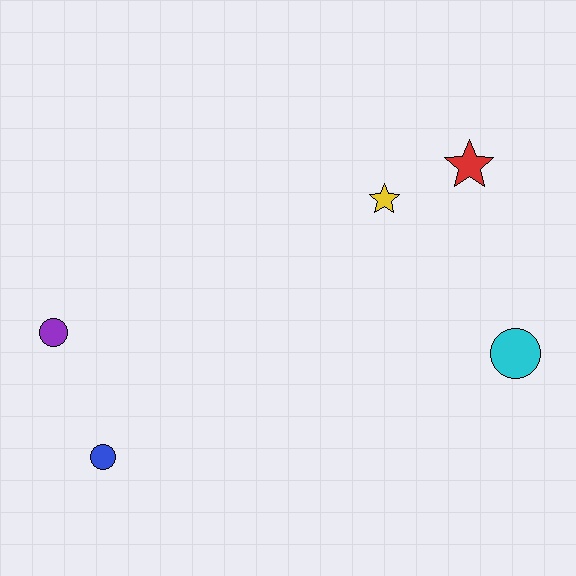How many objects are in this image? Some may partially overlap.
There are 5 objects.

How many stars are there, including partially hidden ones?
There are 2 stars.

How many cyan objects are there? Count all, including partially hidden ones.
There is 1 cyan object.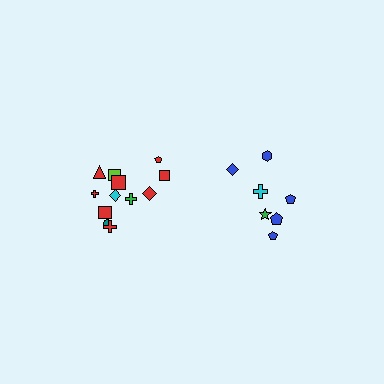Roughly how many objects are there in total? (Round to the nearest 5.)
Roughly 20 objects in total.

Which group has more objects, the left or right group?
The left group.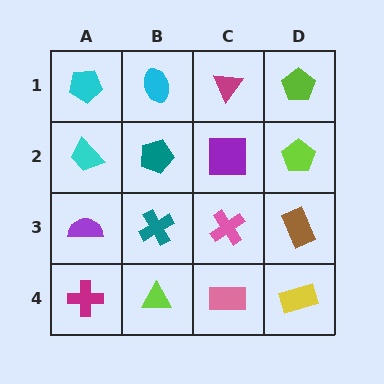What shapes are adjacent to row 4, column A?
A purple semicircle (row 3, column A), a lime triangle (row 4, column B).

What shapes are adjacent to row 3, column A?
A cyan trapezoid (row 2, column A), a magenta cross (row 4, column A), a teal cross (row 3, column B).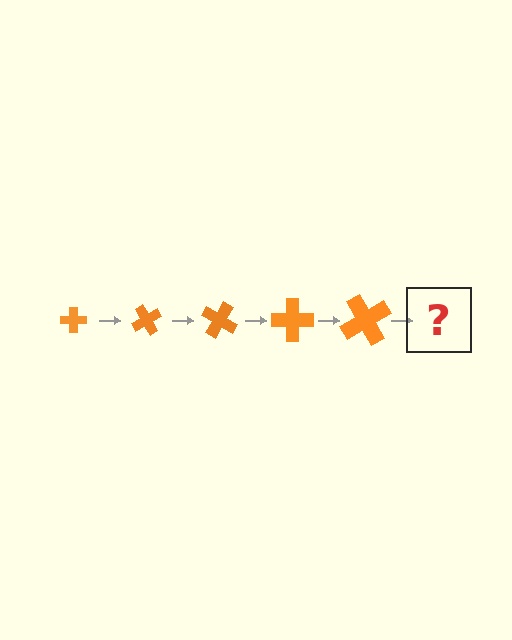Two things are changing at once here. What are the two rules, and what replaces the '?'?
The two rules are that the cross grows larger each step and it rotates 60 degrees each step. The '?' should be a cross, larger than the previous one and rotated 300 degrees from the start.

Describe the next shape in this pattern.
It should be a cross, larger than the previous one and rotated 300 degrees from the start.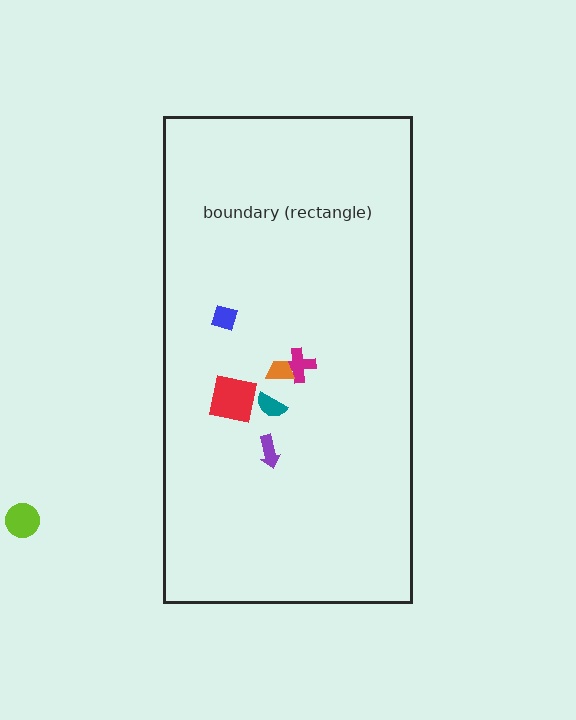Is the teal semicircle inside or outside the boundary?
Inside.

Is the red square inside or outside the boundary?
Inside.